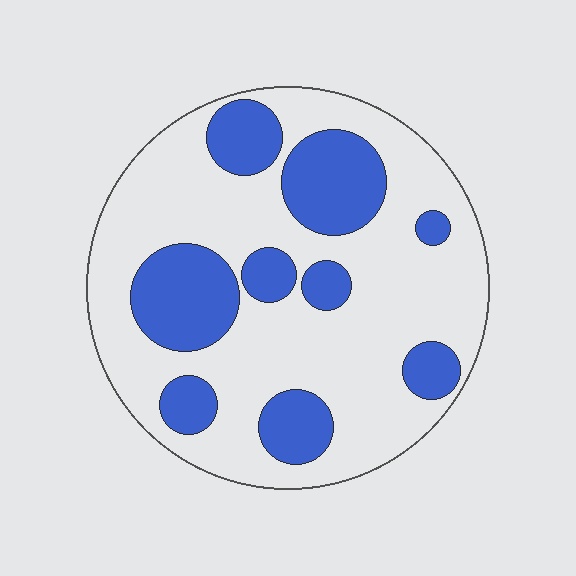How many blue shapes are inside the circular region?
9.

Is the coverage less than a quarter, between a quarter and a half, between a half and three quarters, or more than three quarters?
Between a quarter and a half.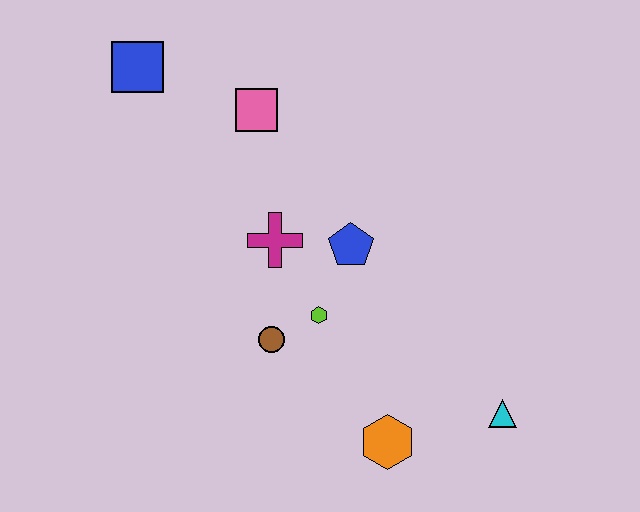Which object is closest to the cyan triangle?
The orange hexagon is closest to the cyan triangle.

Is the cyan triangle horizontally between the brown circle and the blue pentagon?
No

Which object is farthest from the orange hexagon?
The blue square is farthest from the orange hexagon.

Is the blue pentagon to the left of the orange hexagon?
Yes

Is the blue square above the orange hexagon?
Yes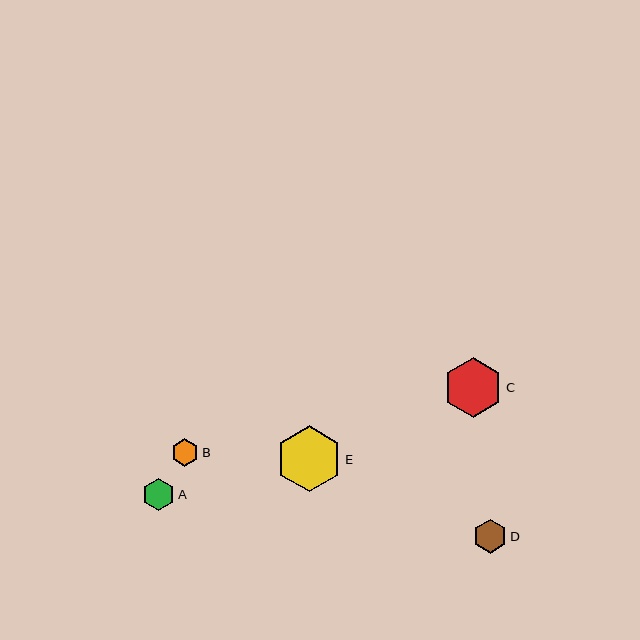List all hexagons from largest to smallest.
From largest to smallest: E, C, D, A, B.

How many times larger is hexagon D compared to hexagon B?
Hexagon D is approximately 1.2 times the size of hexagon B.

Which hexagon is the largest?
Hexagon E is the largest with a size of approximately 66 pixels.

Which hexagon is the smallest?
Hexagon B is the smallest with a size of approximately 27 pixels.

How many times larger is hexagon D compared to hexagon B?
Hexagon D is approximately 1.2 times the size of hexagon B.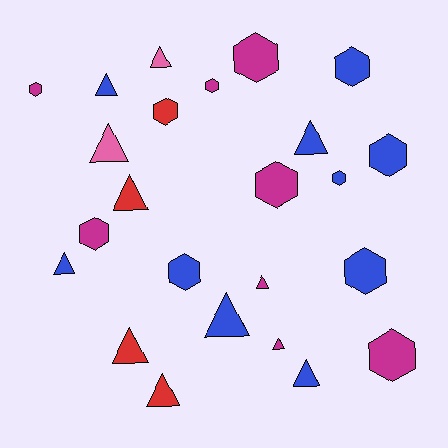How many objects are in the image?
There are 24 objects.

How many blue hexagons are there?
There are 5 blue hexagons.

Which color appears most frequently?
Blue, with 10 objects.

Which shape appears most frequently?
Triangle, with 12 objects.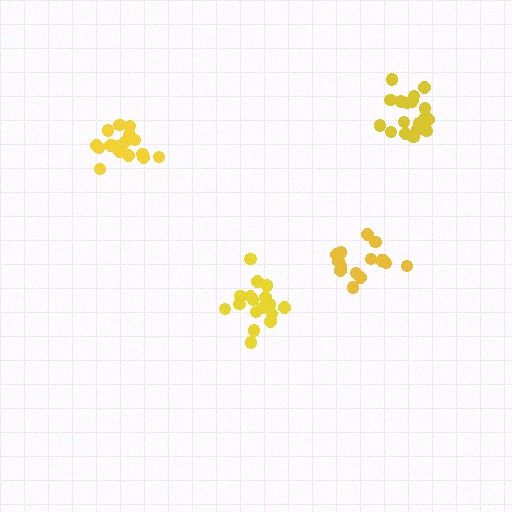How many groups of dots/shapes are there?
There are 4 groups.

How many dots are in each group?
Group 1: 20 dots, Group 2: 17 dots, Group 3: 15 dots, Group 4: 18 dots (70 total).